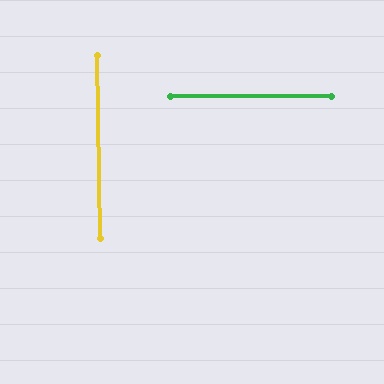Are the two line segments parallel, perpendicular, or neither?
Perpendicular — they meet at approximately 89°.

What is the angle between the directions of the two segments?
Approximately 89 degrees.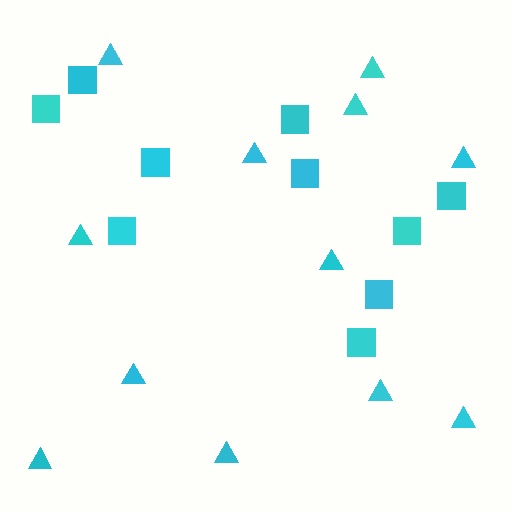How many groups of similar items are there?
There are 2 groups: one group of squares (10) and one group of triangles (12).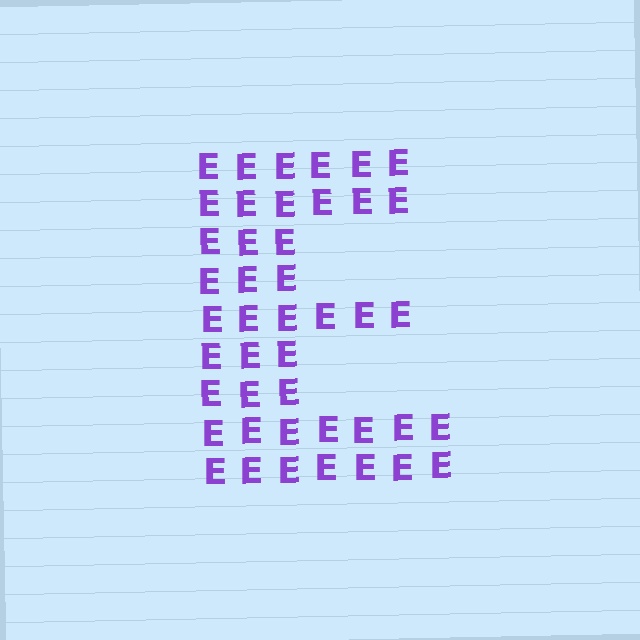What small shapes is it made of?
It is made of small letter E's.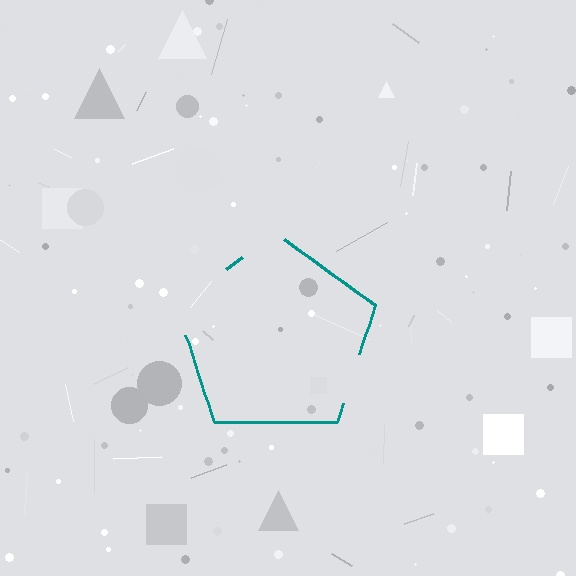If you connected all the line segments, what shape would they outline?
They would outline a pentagon.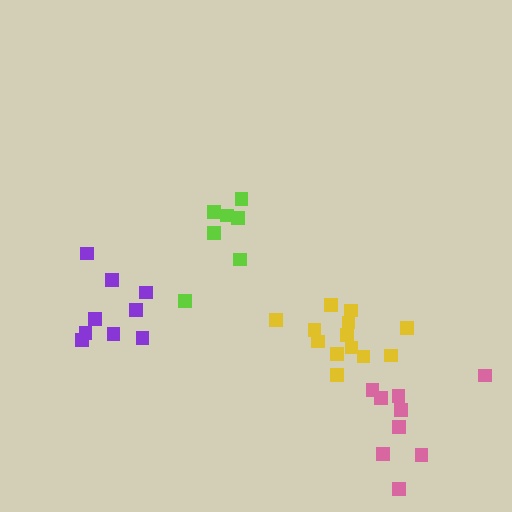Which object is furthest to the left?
The purple cluster is leftmost.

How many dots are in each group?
Group 1: 13 dots, Group 2: 7 dots, Group 3: 9 dots, Group 4: 10 dots (39 total).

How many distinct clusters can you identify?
There are 4 distinct clusters.